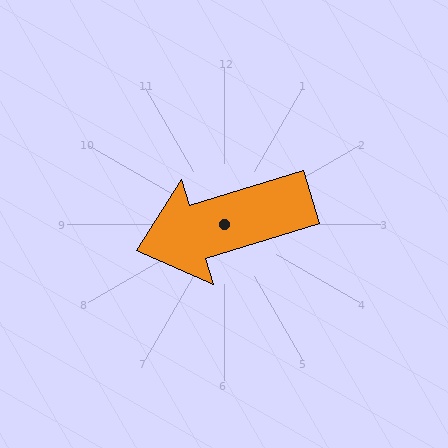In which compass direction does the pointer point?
West.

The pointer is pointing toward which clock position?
Roughly 8 o'clock.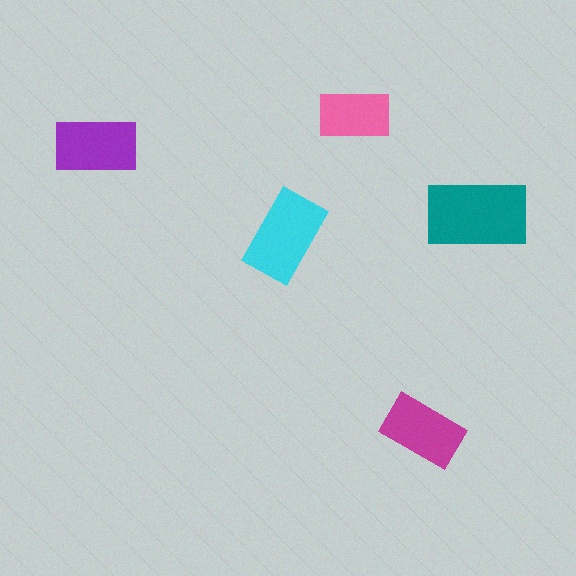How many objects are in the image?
There are 5 objects in the image.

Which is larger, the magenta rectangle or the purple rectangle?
The purple one.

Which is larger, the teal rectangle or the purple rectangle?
The teal one.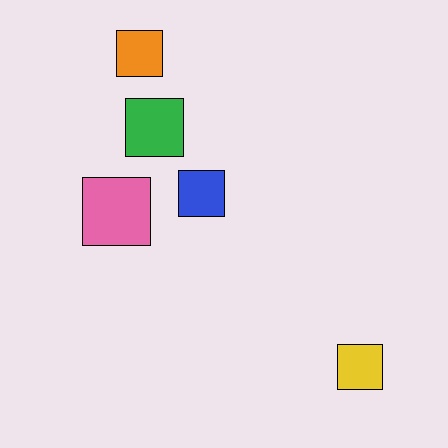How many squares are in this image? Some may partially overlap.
There are 5 squares.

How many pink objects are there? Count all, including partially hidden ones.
There is 1 pink object.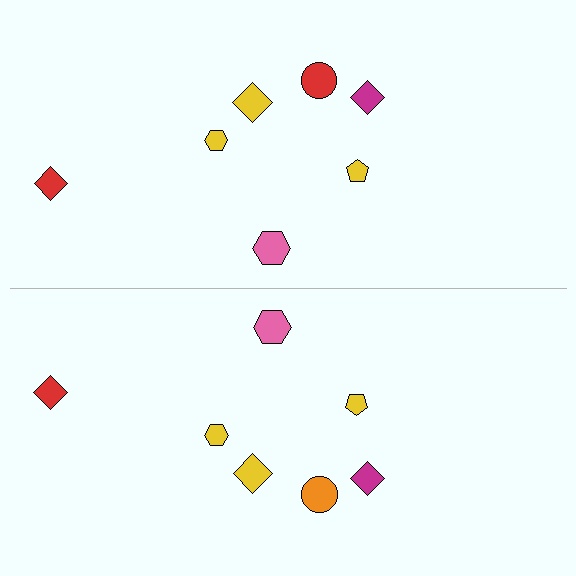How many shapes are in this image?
There are 14 shapes in this image.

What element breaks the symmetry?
The orange circle on the bottom side breaks the symmetry — its mirror counterpart is red.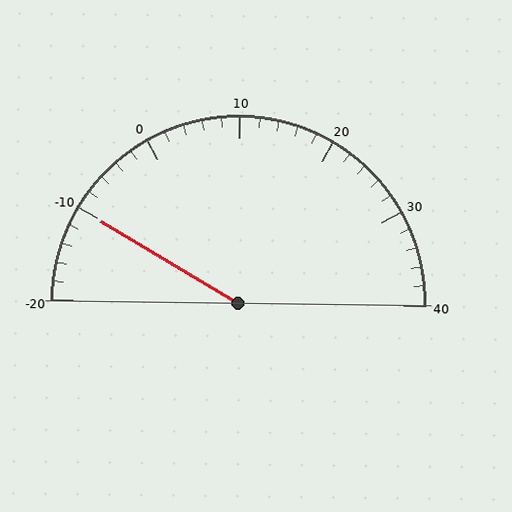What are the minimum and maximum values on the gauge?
The gauge ranges from -20 to 40.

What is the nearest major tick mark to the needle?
The nearest major tick mark is -10.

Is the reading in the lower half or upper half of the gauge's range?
The reading is in the lower half of the range (-20 to 40).